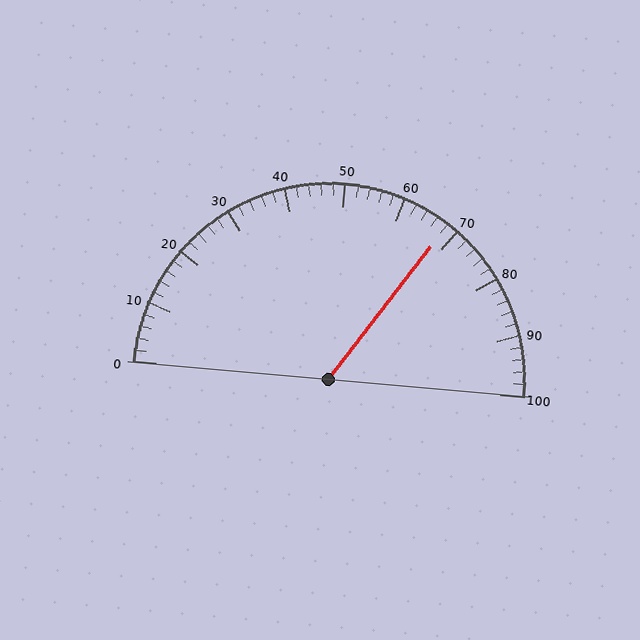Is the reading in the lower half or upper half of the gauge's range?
The reading is in the upper half of the range (0 to 100).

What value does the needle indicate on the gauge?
The needle indicates approximately 68.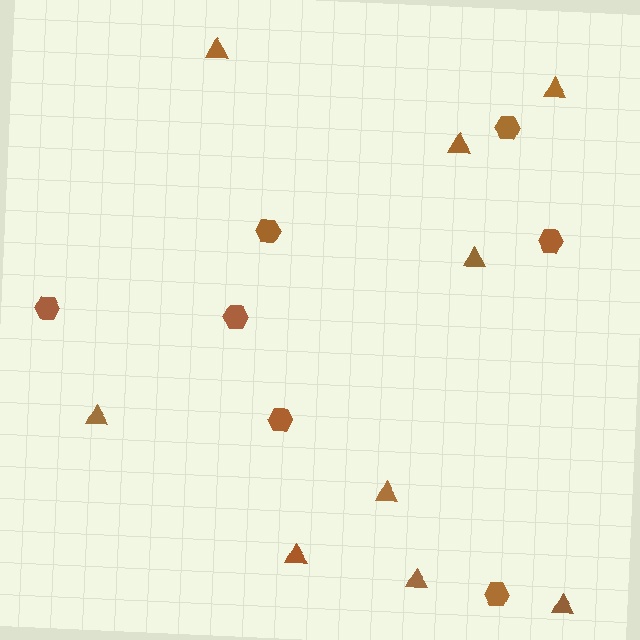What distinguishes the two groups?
There are 2 groups: one group of hexagons (7) and one group of triangles (9).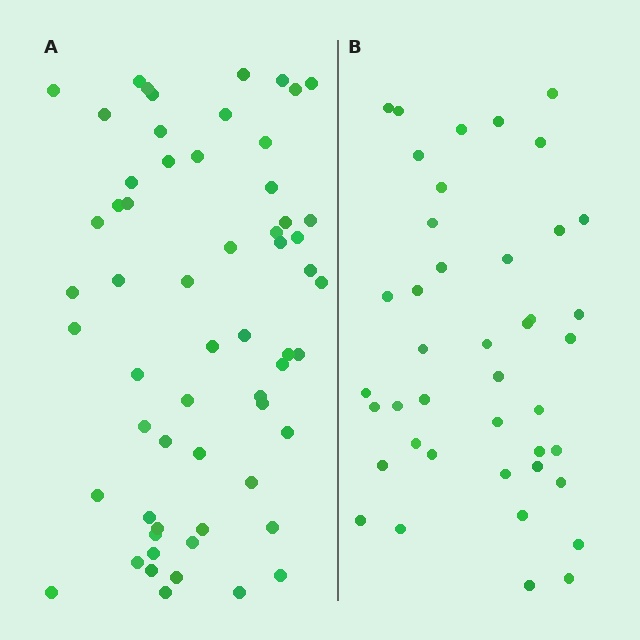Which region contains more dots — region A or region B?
Region A (the left region) has more dots.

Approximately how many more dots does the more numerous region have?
Region A has approximately 20 more dots than region B.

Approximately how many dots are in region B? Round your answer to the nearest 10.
About 40 dots. (The exact count is 42, which rounds to 40.)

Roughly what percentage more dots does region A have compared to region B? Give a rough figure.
About 45% more.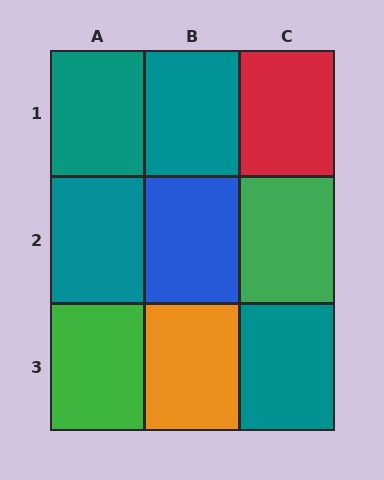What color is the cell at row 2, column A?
Teal.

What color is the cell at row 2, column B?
Blue.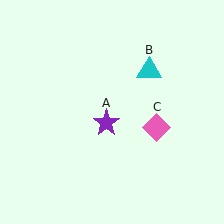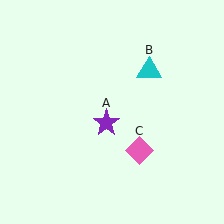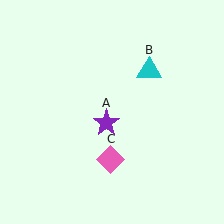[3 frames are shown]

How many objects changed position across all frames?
1 object changed position: pink diamond (object C).